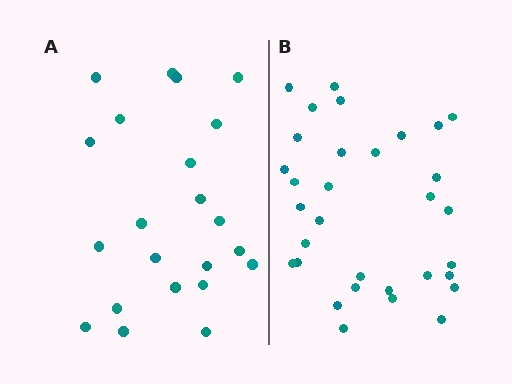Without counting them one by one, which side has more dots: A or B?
Region B (the right region) has more dots.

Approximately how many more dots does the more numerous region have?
Region B has roughly 10 or so more dots than region A.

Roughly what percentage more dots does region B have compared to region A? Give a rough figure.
About 45% more.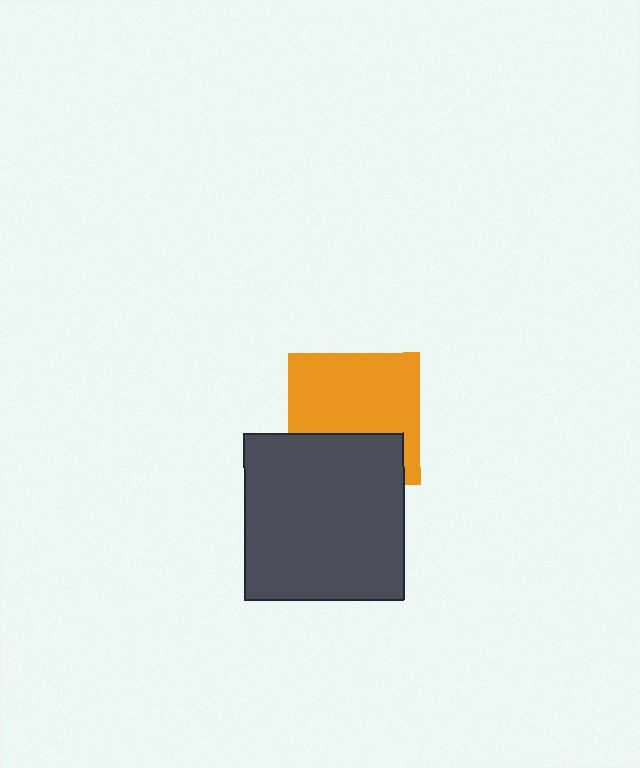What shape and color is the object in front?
The object in front is a dark gray rectangle.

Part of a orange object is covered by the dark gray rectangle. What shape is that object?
It is a square.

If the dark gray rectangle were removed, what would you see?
You would see the complete orange square.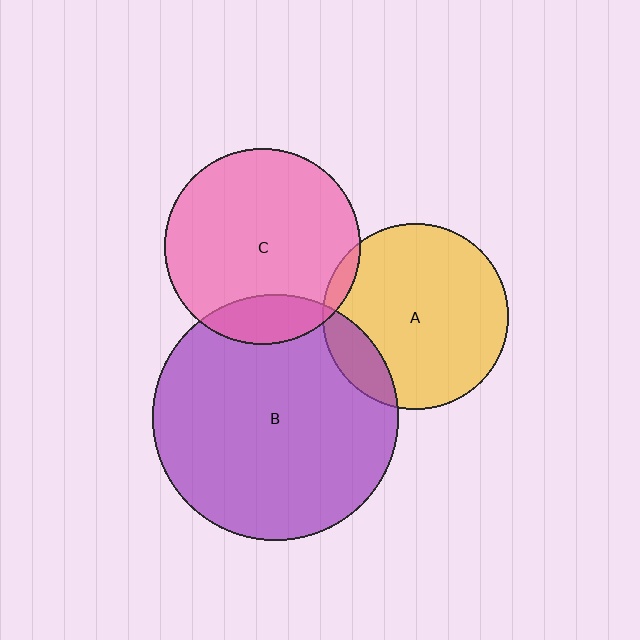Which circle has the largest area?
Circle B (purple).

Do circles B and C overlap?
Yes.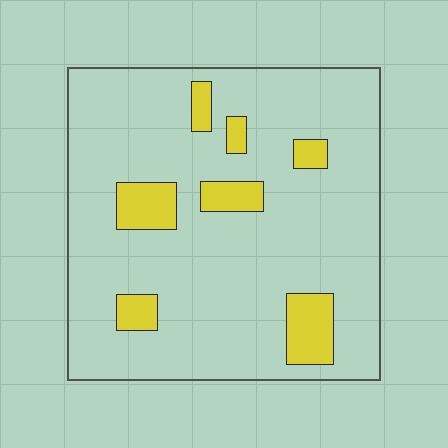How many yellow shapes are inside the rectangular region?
7.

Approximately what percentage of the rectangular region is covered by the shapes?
Approximately 15%.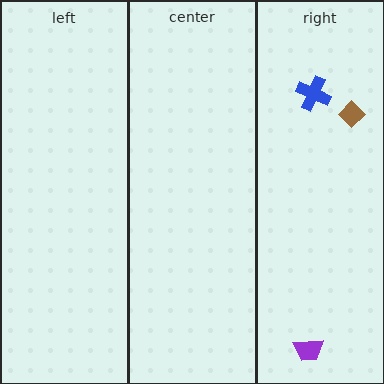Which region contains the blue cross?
The right region.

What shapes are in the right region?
The brown diamond, the blue cross, the purple trapezoid.